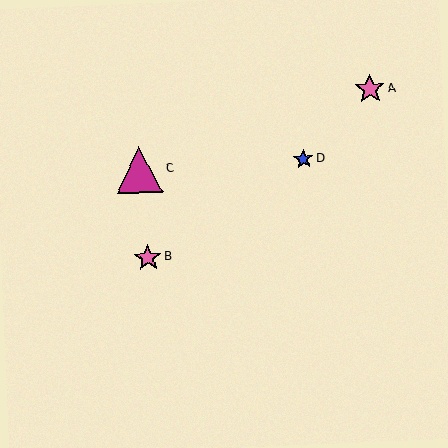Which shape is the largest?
The magenta triangle (labeled C) is the largest.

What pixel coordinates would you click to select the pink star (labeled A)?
Click at (370, 89) to select the pink star A.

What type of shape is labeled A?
Shape A is a pink star.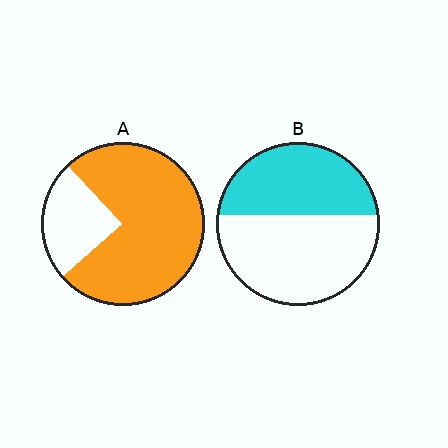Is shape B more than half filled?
No.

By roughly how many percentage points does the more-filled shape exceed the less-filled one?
By roughly 35 percentage points (A over B).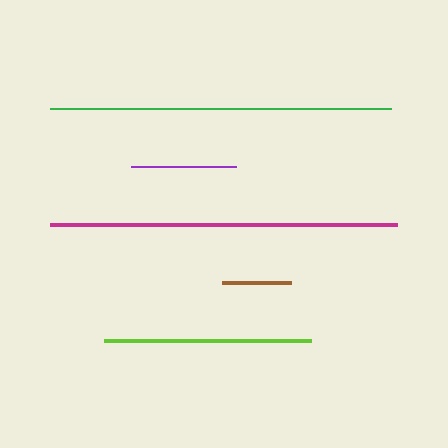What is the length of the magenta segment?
The magenta segment is approximately 348 pixels long.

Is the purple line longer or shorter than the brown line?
The purple line is longer than the brown line.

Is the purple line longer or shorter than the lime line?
The lime line is longer than the purple line.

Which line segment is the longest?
The magenta line is the longest at approximately 348 pixels.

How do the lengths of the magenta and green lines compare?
The magenta and green lines are approximately the same length.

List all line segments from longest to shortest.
From longest to shortest: magenta, green, lime, purple, brown.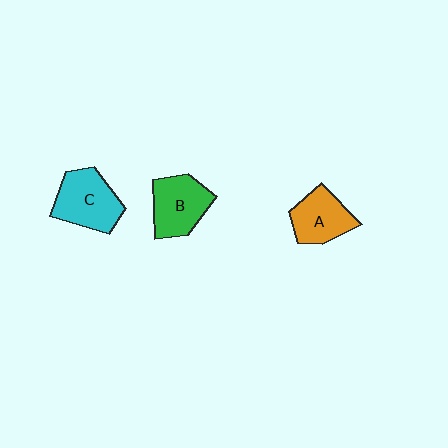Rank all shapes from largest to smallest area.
From largest to smallest: C (cyan), B (green), A (orange).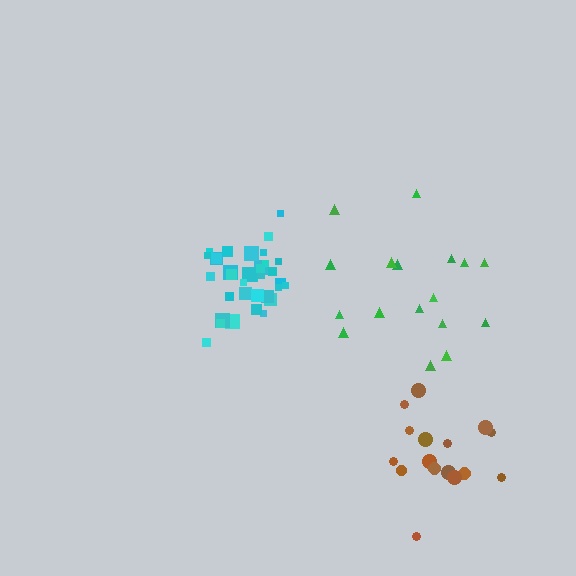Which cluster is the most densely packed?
Cyan.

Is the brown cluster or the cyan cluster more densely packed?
Cyan.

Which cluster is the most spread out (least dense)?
Green.